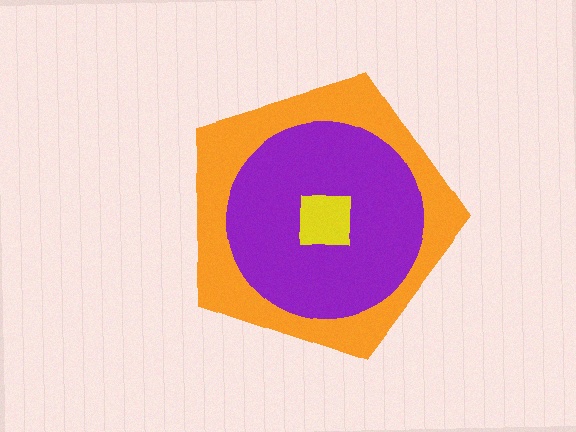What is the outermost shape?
The orange pentagon.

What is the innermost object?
The yellow square.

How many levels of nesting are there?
3.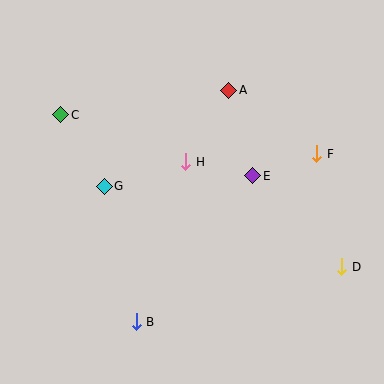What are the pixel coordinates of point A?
Point A is at (229, 90).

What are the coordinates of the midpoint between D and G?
The midpoint between D and G is at (223, 227).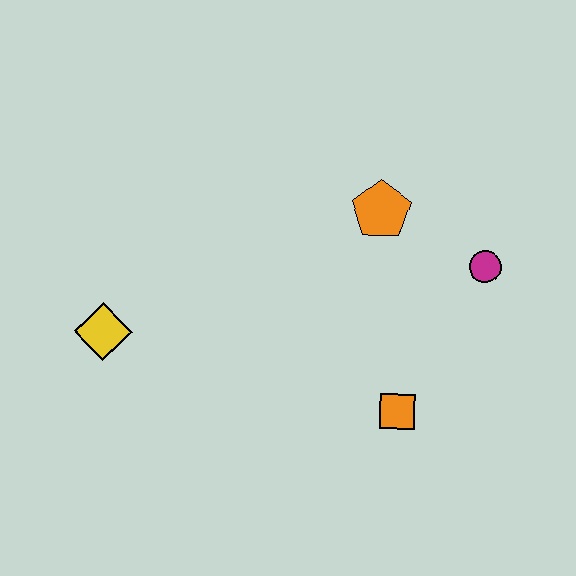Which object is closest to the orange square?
The magenta circle is closest to the orange square.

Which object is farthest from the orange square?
The yellow diamond is farthest from the orange square.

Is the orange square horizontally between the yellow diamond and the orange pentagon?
No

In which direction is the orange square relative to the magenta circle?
The orange square is below the magenta circle.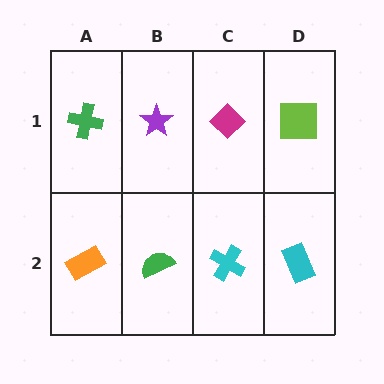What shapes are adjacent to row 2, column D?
A lime square (row 1, column D), a cyan cross (row 2, column C).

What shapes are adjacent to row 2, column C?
A magenta diamond (row 1, column C), a green semicircle (row 2, column B), a cyan rectangle (row 2, column D).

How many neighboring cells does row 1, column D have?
2.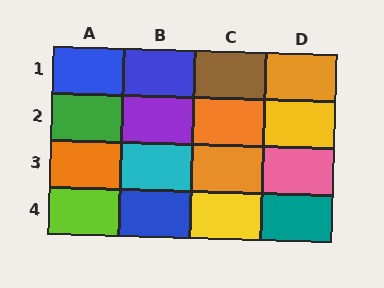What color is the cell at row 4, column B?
Blue.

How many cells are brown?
1 cell is brown.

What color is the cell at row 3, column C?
Orange.